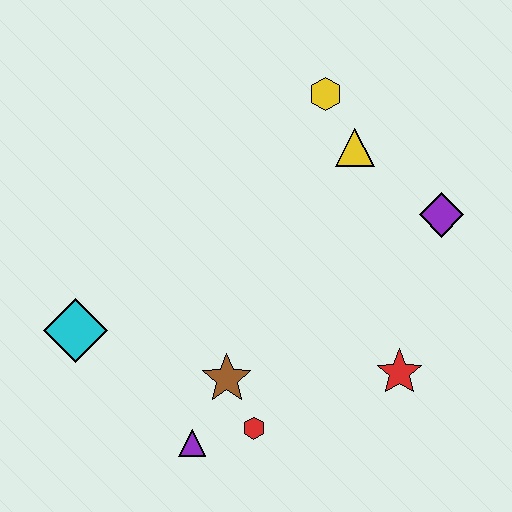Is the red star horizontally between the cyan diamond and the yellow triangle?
No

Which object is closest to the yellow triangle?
The yellow hexagon is closest to the yellow triangle.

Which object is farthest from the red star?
The cyan diamond is farthest from the red star.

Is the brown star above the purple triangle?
Yes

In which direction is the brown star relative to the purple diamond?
The brown star is to the left of the purple diamond.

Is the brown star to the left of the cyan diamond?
No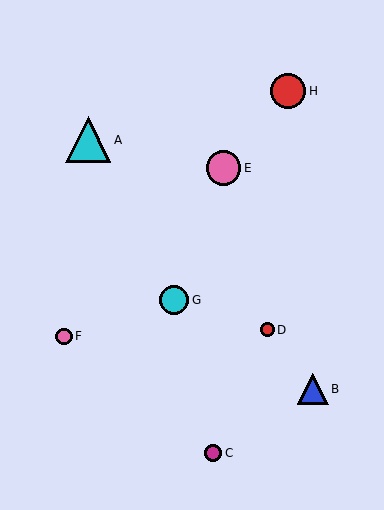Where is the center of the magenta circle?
The center of the magenta circle is at (213, 453).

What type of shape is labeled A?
Shape A is a cyan triangle.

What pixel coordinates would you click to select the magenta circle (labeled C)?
Click at (213, 453) to select the magenta circle C.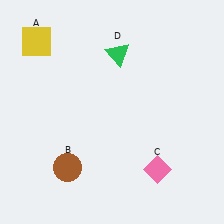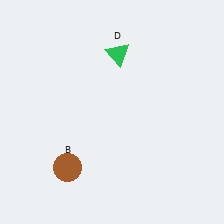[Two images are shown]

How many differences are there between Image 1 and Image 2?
There are 2 differences between the two images.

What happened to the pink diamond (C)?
The pink diamond (C) was removed in Image 2. It was in the bottom-right area of Image 1.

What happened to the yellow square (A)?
The yellow square (A) was removed in Image 2. It was in the top-left area of Image 1.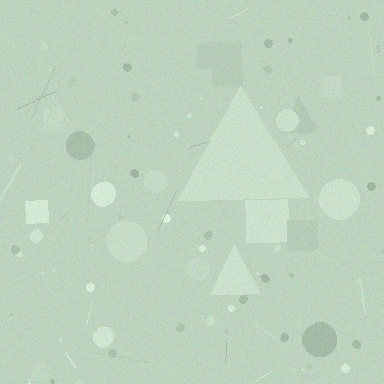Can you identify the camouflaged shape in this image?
The camouflaged shape is a triangle.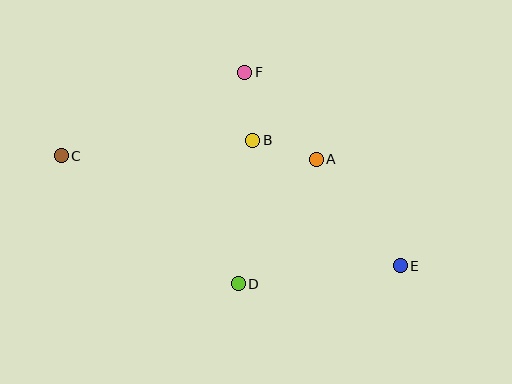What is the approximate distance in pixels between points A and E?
The distance between A and E is approximately 135 pixels.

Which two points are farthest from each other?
Points C and E are farthest from each other.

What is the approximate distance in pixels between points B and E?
The distance between B and E is approximately 194 pixels.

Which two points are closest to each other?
Points A and B are closest to each other.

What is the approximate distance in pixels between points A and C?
The distance between A and C is approximately 255 pixels.